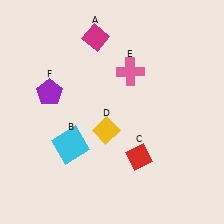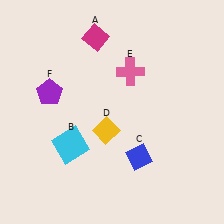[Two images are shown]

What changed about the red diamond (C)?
In Image 1, C is red. In Image 2, it changed to blue.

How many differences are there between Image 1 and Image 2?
There is 1 difference between the two images.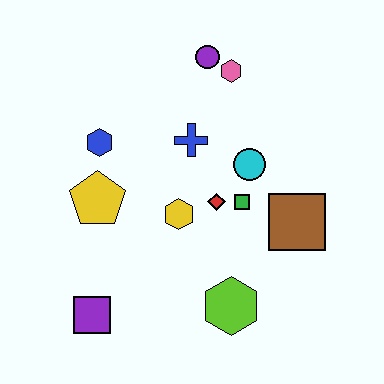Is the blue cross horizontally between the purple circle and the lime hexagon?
No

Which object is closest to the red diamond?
The green square is closest to the red diamond.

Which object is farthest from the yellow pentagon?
The brown square is farthest from the yellow pentagon.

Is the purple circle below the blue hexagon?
No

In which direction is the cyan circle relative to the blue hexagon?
The cyan circle is to the right of the blue hexagon.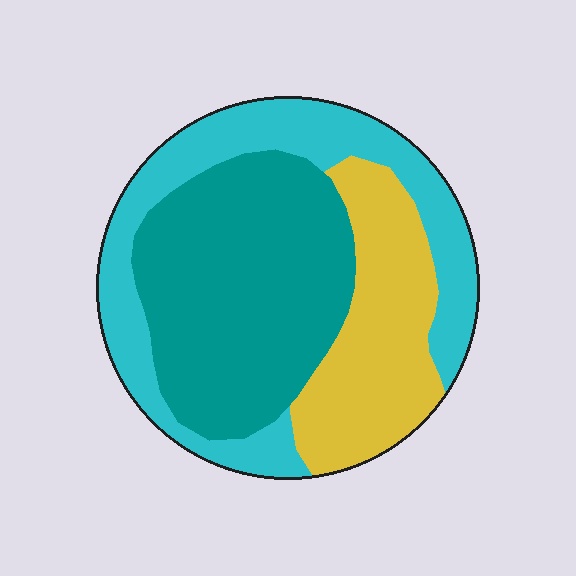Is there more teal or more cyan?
Teal.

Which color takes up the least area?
Yellow, at roughly 25%.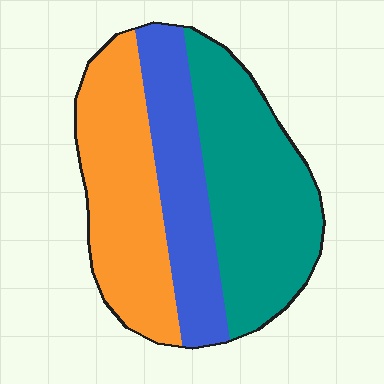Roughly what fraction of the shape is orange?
Orange covers around 35% of the shape.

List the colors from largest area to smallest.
From largest to smallest: teal, orange, blue.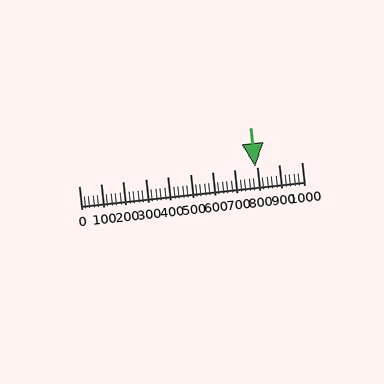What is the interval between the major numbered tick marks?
The major tick marks are spaced 100 units apart.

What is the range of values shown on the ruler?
The ruler shows values from 0 to 1000.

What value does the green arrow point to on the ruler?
The green arrow points to approximately 794.